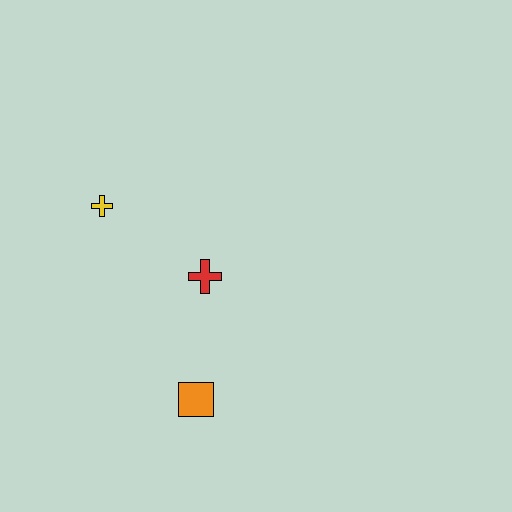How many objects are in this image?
There are 3 objects.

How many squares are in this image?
There is 1 square.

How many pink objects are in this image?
There are no pink objects.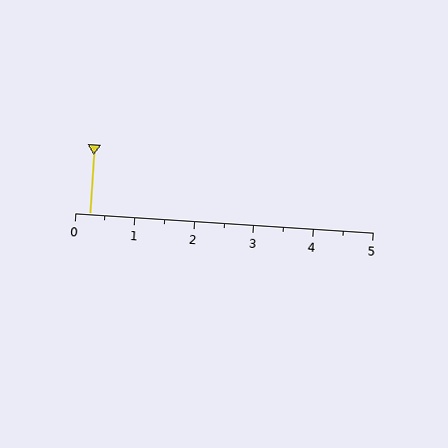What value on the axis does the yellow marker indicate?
The marker indicates approximately 0.2.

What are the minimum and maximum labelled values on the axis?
The axis runs from 0 to 5.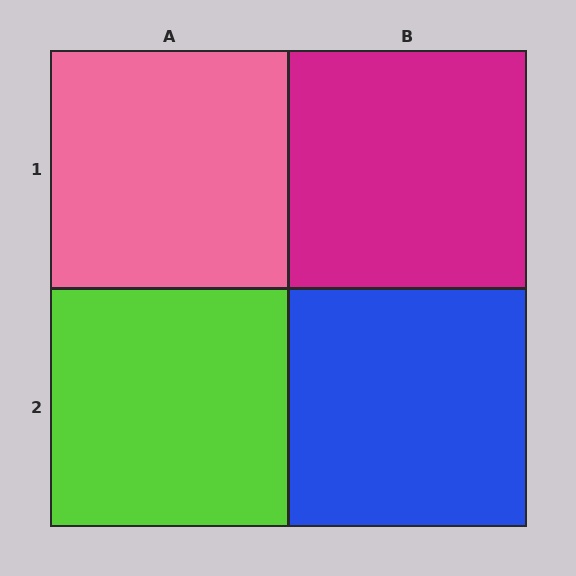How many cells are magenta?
1 cell is magenta.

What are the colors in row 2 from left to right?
Lime, blue.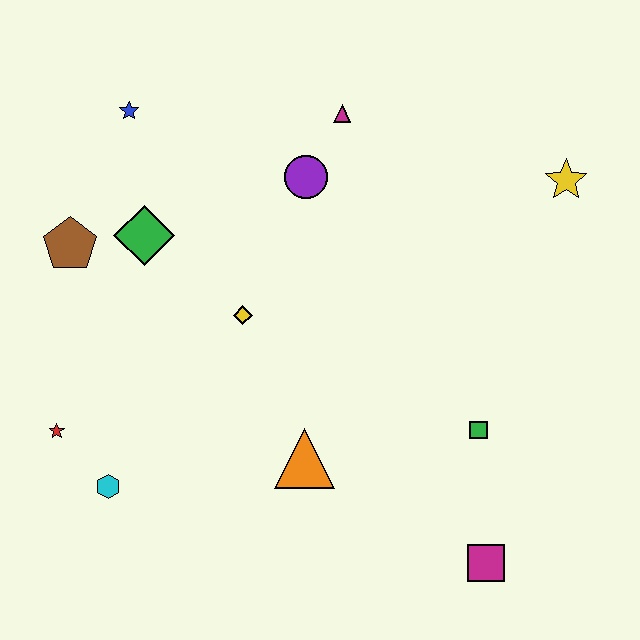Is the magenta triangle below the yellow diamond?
No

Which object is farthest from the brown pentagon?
The magenta square is farthest from the brown pentagon.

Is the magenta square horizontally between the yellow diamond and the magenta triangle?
No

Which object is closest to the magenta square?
The green square is closest to the magenta square.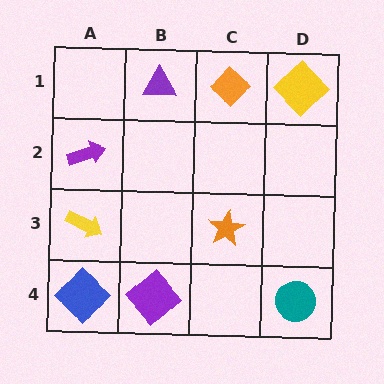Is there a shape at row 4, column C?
No, that cell is empty.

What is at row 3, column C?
An orange star.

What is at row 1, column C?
An orange diamond.